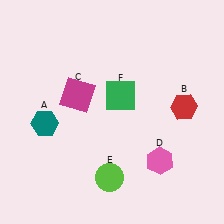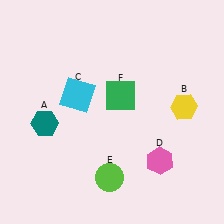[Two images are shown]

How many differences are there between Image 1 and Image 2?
There are 2 differences between the two images.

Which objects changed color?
B changed from red to yellow. C changed from magenta to cyan.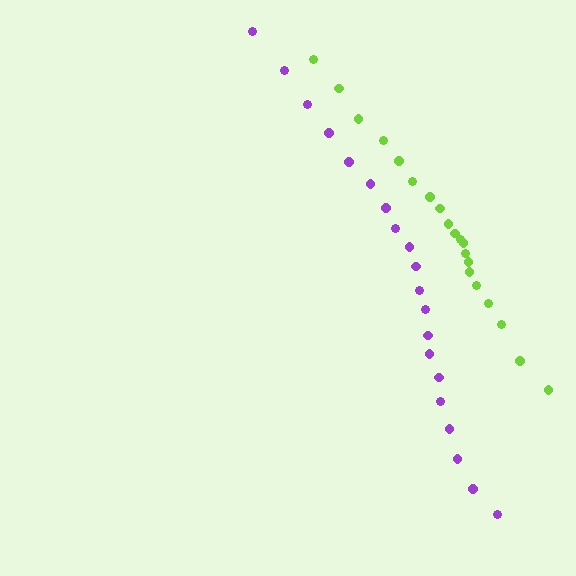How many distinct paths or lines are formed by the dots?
There are 2 distinct paths.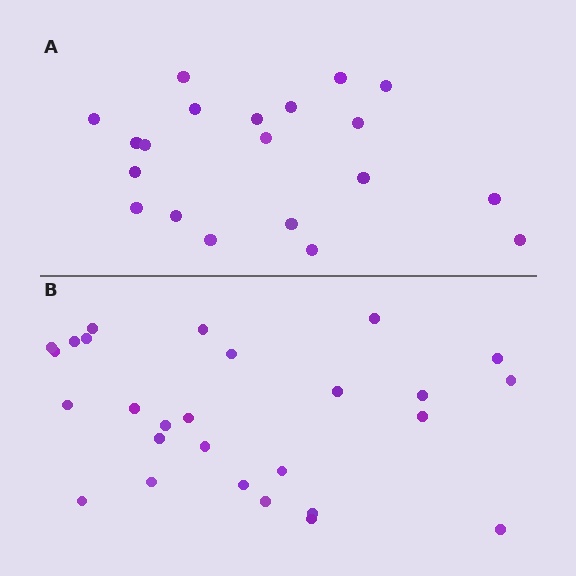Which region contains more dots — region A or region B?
Region B (the bottom region) has more dots.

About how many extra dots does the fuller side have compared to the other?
Region B has roughly 8 or so more dots than region A.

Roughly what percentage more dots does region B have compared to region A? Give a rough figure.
About 35% more.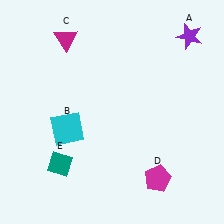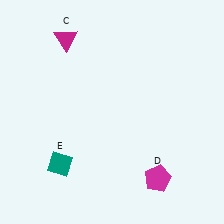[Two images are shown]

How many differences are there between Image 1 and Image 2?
There are 2 differences between the two images.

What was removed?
The cyan square (B), the purple star (A) were removed in Image 2.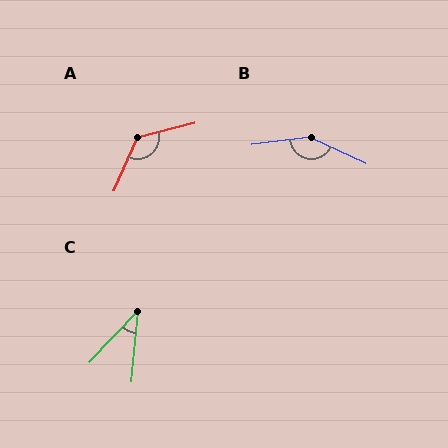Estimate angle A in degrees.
Approximately 128 degrees.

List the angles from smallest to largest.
C (38°), A (128°), B (147°).